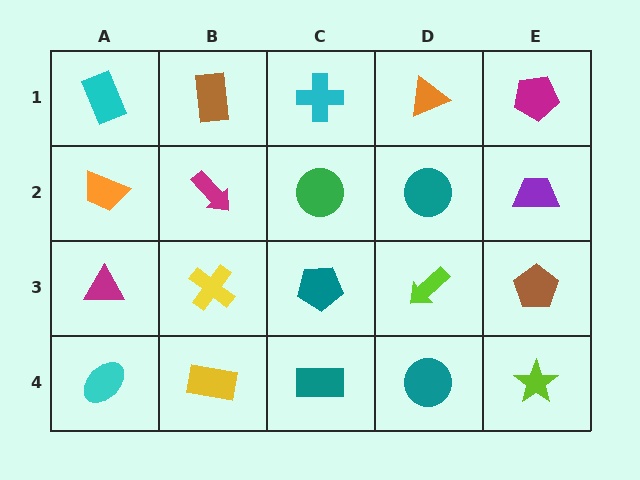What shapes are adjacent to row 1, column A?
An orange trapezoid (row 2, column A), a brown rectangle (row 1, column B).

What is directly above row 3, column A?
An orange trapezoid.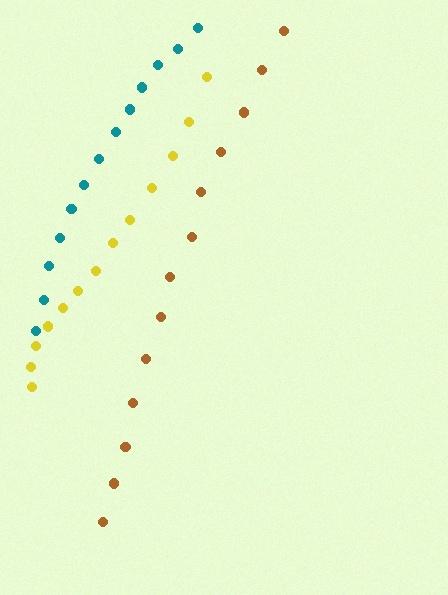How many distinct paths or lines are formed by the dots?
There are 3 distinct paths.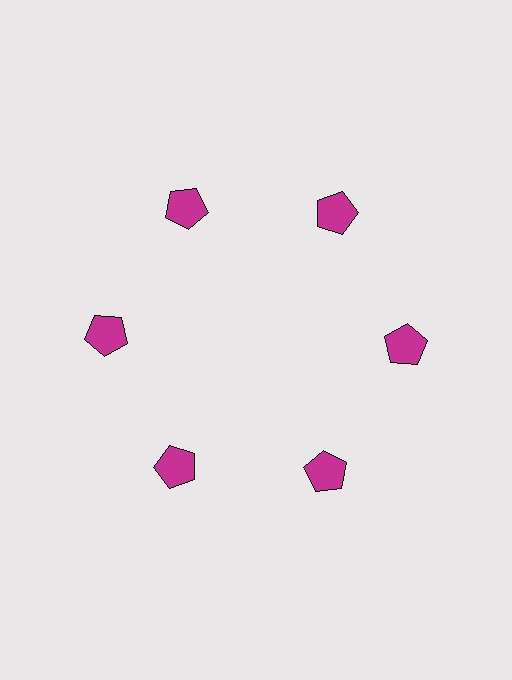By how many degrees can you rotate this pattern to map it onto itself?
The pattern maps onto itself every 60 degrees of rotation.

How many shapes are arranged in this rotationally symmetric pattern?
There are 6 shapes, arranged in 6 groups of 1.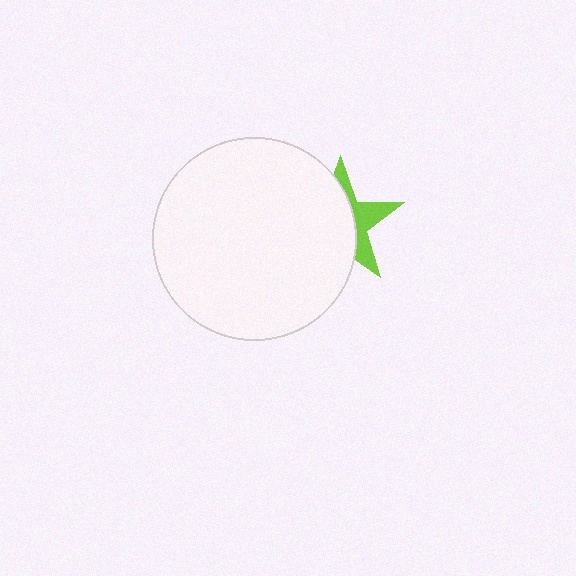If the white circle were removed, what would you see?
You would see the complete lime star.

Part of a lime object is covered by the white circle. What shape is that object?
It is a star.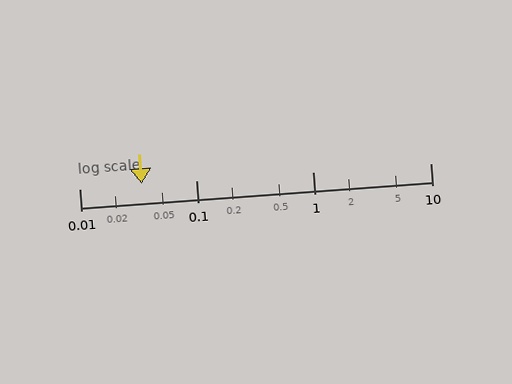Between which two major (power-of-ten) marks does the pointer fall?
The pointer is between 0.01 and 0.1.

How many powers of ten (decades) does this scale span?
The scale spans 3 decades, from 0.01 to 10.